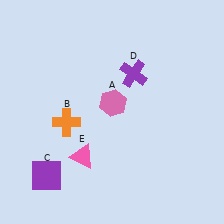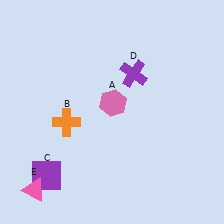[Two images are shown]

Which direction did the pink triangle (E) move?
The pink triangle (E) moved left.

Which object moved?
The pink triangle (E) moved left.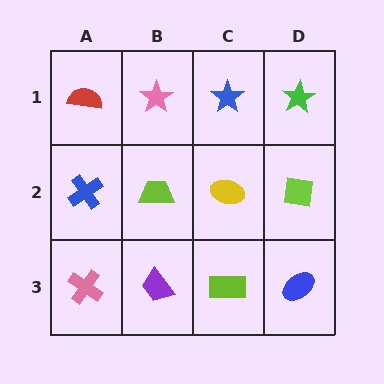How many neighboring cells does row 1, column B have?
3.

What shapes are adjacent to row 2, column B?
A pink star (row 1, column B), a purple trapezoid (row 3, column B), a blue cross (row 2, column A), a yellow ellipse (row 2, column C).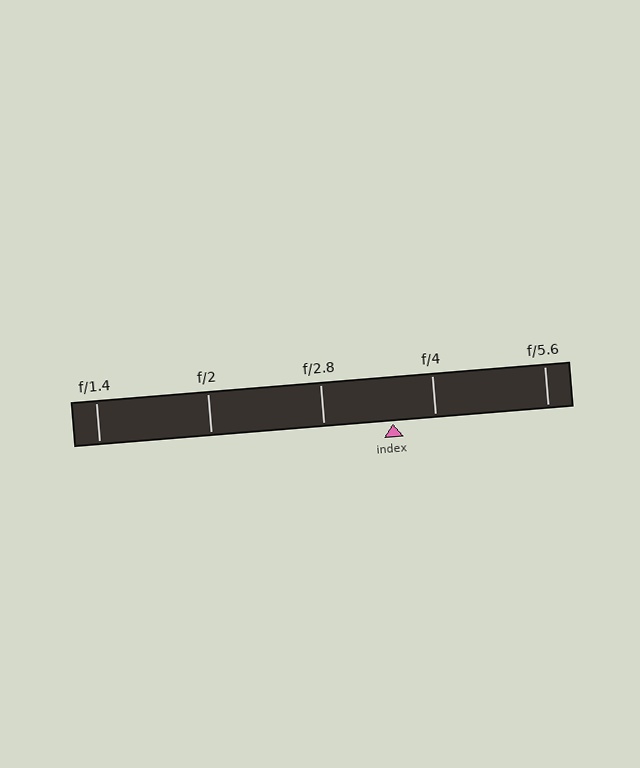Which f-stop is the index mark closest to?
The index mark is closest to f/4.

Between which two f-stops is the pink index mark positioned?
The index mark is between f/2.8 and f/4.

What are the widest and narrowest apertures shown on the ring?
The widest aperture shown is f/1.4 and the narrowest is f/5.6.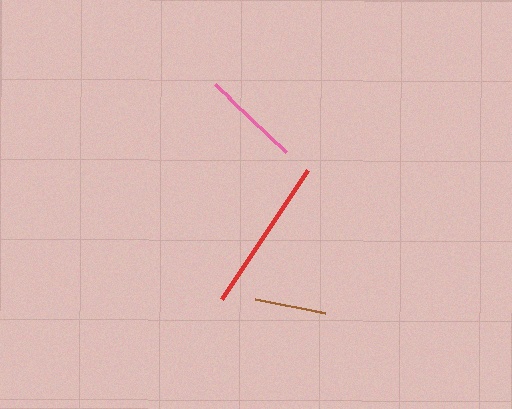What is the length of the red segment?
The red segment is approximately 154 pixels long.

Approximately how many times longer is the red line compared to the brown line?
The red line is approximately 2.1 times the length of the brown line.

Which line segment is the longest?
The red line is the longest at approximately 154 pixels.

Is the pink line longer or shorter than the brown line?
The pink line is longer than the brown line.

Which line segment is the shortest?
The brown line is the shortest at approximately 73 pixels.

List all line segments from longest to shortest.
From longest to shortest: red, pink, brown.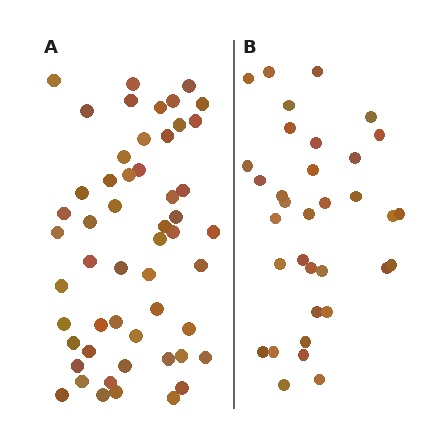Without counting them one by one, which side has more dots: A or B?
Region A (the left region) has more dots.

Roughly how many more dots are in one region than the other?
Region A has approximately 20 more dots than region B.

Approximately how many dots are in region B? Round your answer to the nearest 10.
About 30 dots. (The exact count is 34, which rounds to 30.)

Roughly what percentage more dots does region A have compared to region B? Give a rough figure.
About 55% more.